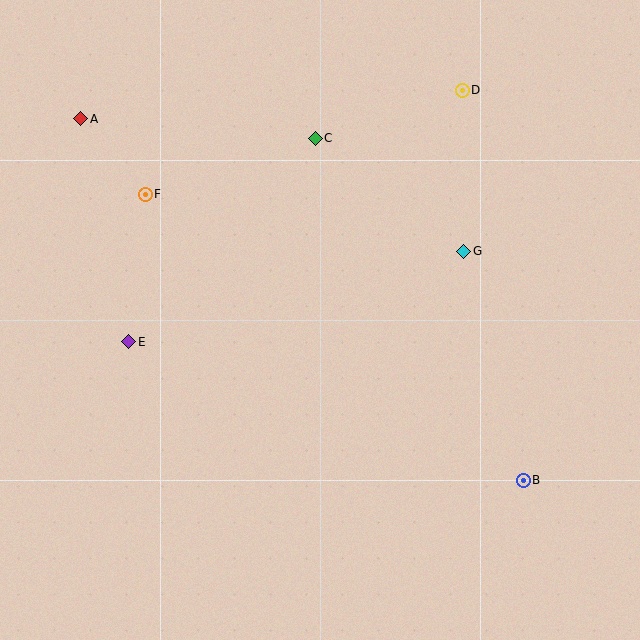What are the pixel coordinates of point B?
Point B is at (523, 480).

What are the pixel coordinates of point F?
Point F is at (145, 194).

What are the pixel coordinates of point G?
Point G is at (464, 251).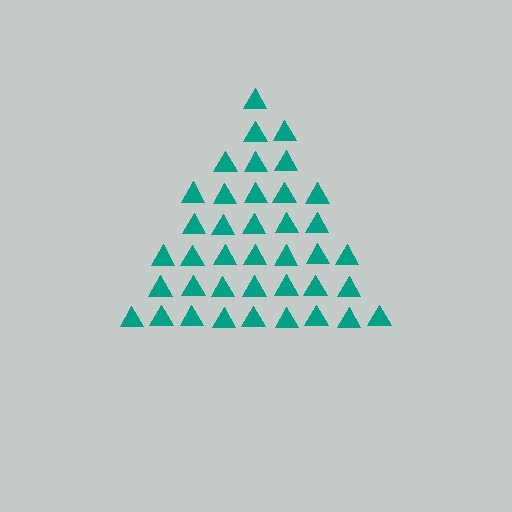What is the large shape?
The large shape is a triangle.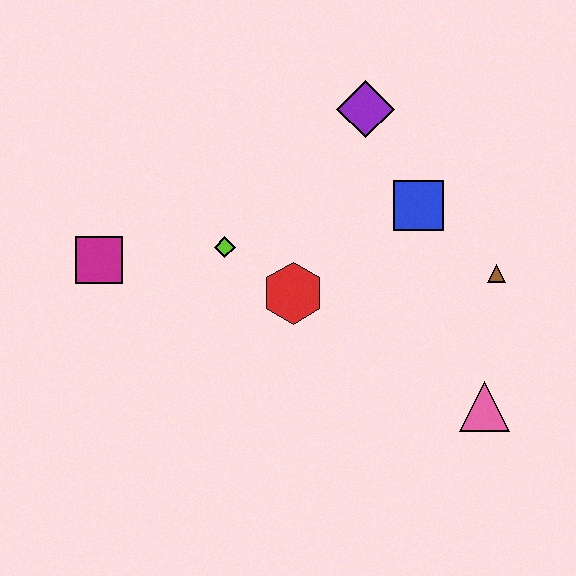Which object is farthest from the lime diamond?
The pink triangle is farthest from the lime diamond.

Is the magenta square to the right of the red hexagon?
No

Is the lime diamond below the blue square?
Yes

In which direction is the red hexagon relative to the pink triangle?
The red hexagon is to the left of the pink triangle.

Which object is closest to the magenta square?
The lime diamond is closest to the magenta square.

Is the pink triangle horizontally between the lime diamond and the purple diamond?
No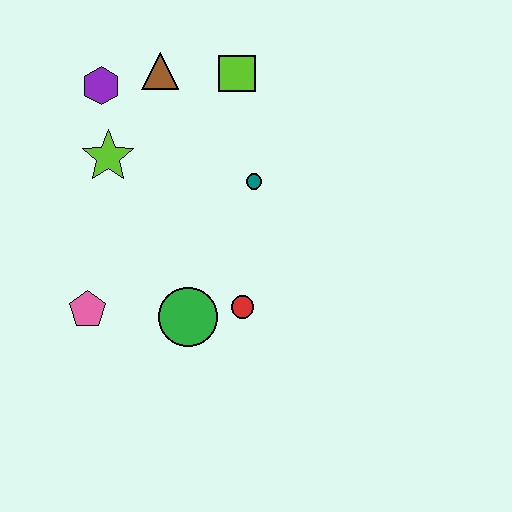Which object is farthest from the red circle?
The purple hexagon is farthest from the red circle.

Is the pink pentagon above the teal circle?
No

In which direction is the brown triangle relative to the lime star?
The brown triangle is above the lime star.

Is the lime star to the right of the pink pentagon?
Yes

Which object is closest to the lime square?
The brown triangle is closest to the lime square.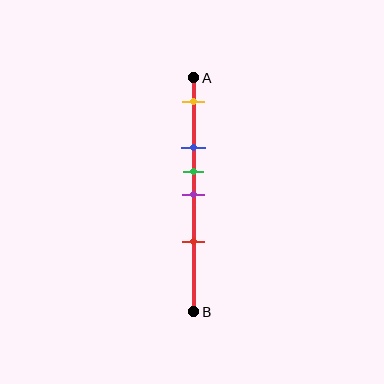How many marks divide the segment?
There are 5 marks dividing the segment.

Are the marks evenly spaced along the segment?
No, the marks are not evenly spaced.